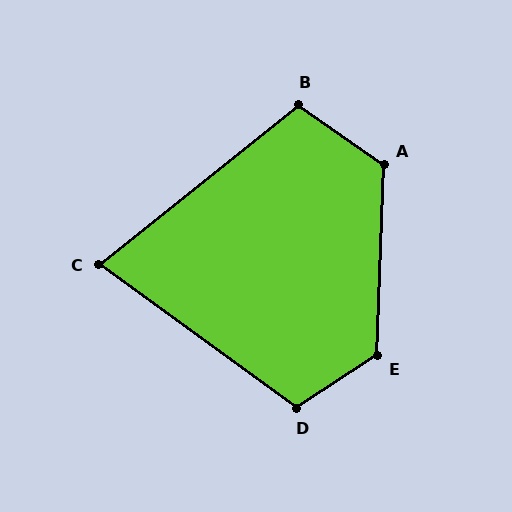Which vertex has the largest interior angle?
E, at approximately 125 degrees.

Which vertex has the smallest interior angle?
C, at approximately 75 degrees.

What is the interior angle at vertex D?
Approximately 111 degrees (obtuse).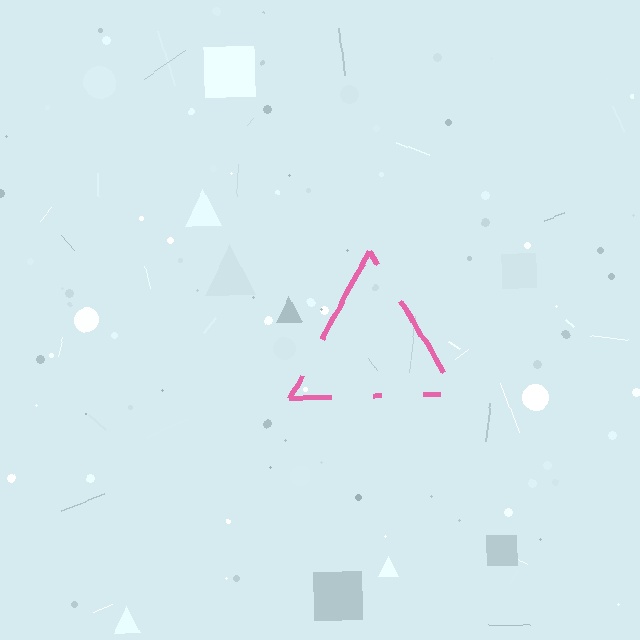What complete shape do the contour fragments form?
The contour fragments form a triangle.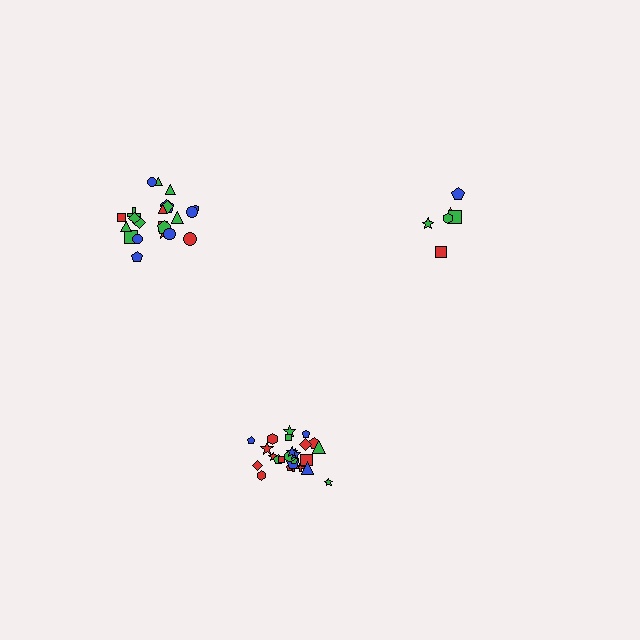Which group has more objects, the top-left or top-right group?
The top-left group.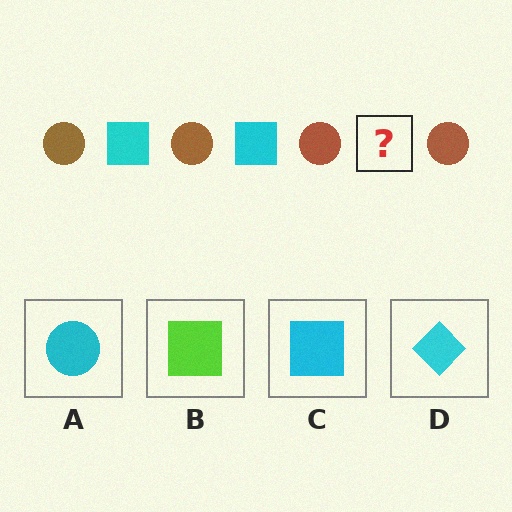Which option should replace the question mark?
Option C.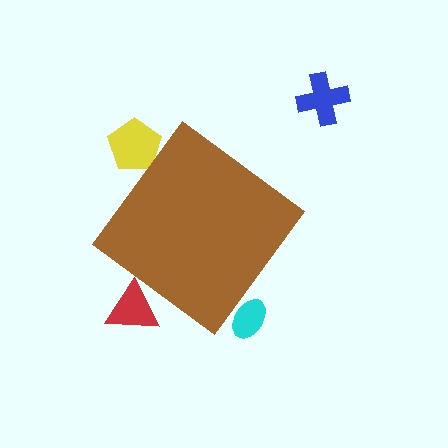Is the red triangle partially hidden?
Yes, the red triangle is partially hidden behind the brown diamond.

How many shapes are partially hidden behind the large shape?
3 shapes are partially hidden.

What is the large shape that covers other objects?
A brown diamond.